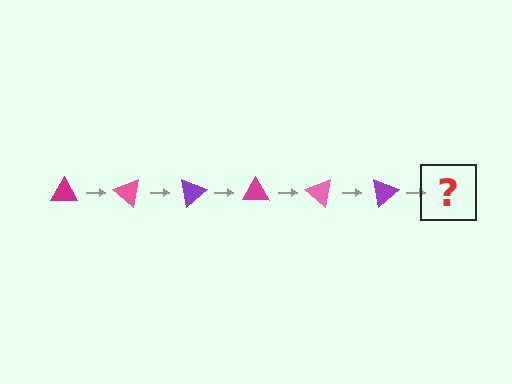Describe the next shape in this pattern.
It should be a magenta triangle, rotated 240 degrees from the start.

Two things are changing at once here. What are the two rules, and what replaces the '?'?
The two rules are that it rotates 40 degrees each step and the color cycles through magenta, pink, and purple. The '?' should be a magenta triangle, rotated 240 degrees from the start.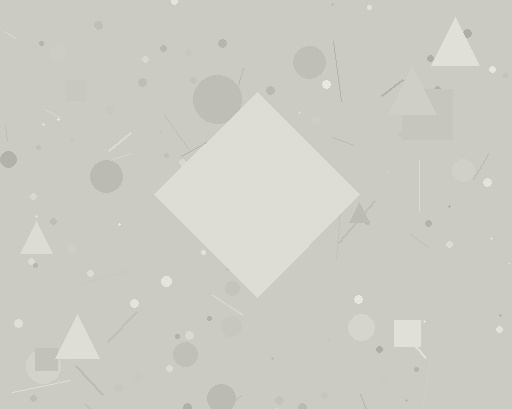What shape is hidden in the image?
A diamond is hidden in the image.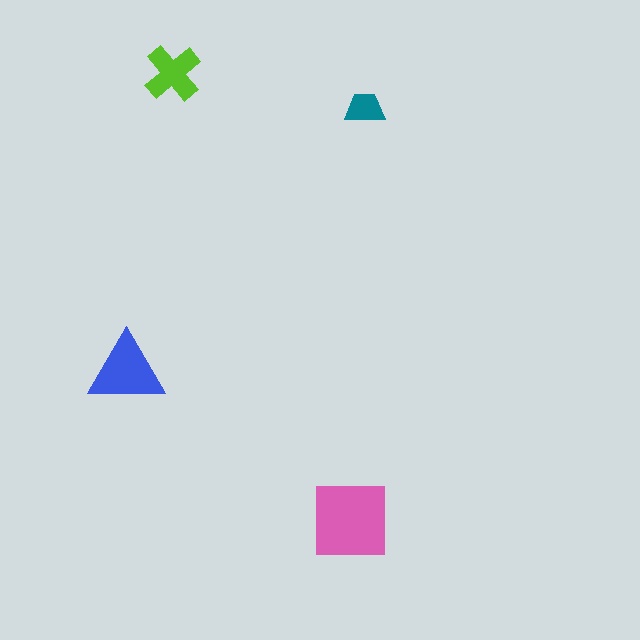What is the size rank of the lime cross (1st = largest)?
3rd.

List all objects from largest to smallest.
The pink square, the blue triangle, the lime cross, the teal trapezoid.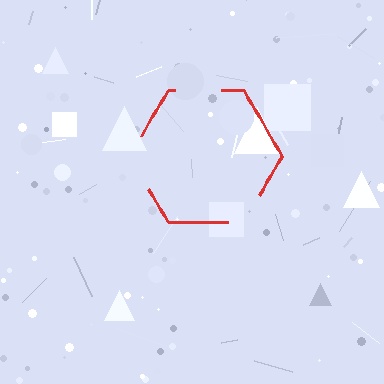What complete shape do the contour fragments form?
The contour fragments form a hexagon.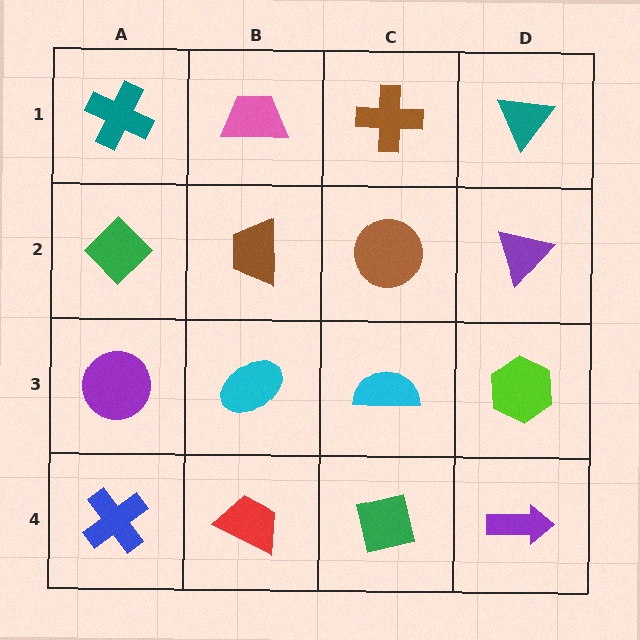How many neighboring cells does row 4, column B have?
3.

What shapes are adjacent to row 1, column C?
A brown circle (row 2, column C), a pink trapezoid (row 1, column B), a teal triangle (row 1, column D).